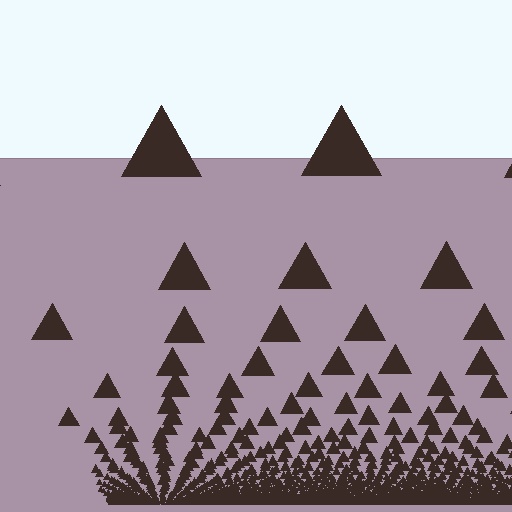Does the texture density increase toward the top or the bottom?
Density increases toward the bottom.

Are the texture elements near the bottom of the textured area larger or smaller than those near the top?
Smaller. The gradient is inverted — elements near the bottom are smaller and denser.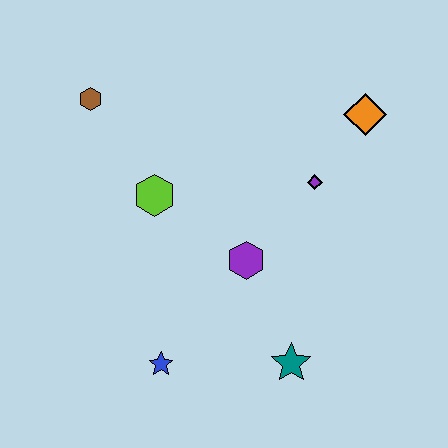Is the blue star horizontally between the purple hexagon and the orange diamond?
No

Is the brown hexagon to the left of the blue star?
Yes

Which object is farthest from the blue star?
The orange diamond is farthest from the blue star.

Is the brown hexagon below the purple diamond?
No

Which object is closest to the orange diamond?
The purple diamond is closest to the orange diamond.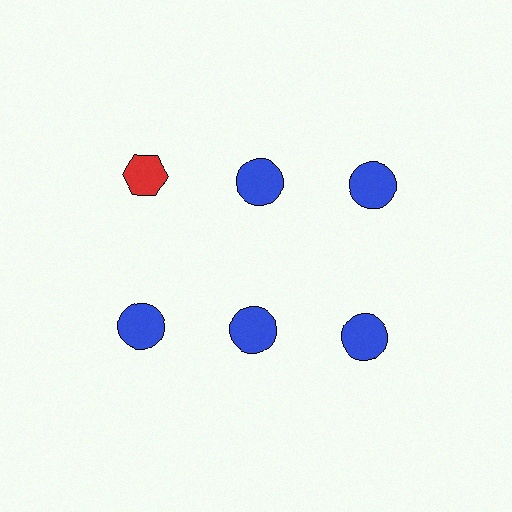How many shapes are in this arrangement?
There are 6 shapes arranged in a grid pattern.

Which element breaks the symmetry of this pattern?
The red hexagon in the top row, leftmost column breaks the symmetry. All other shapes are blue circles.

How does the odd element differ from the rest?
It differs in both color (red instead of blue) and shape (hexagon instead of circle).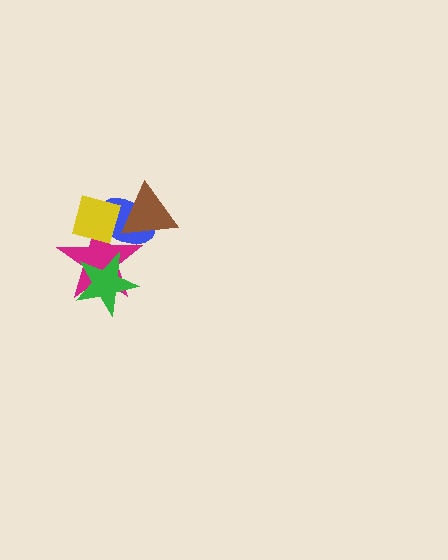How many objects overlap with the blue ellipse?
3 objects overlap with the blue ellipse.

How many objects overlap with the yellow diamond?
3 objects overlap with the yellow diamond.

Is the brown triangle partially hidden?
Yes, it is partially covered by another shape.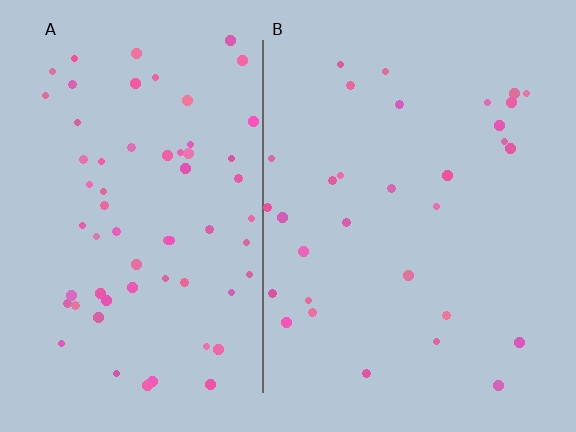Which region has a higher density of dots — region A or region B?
A (the left).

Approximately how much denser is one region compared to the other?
Approximately 2.1× — region A over region B.